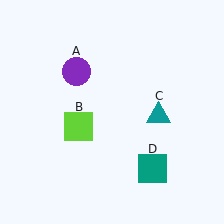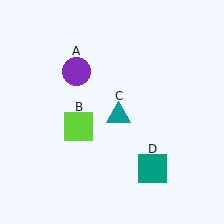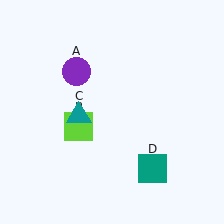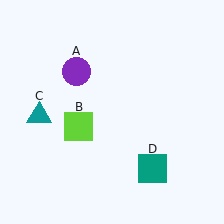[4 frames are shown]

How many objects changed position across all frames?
1 object changed position: teal triangle (object C).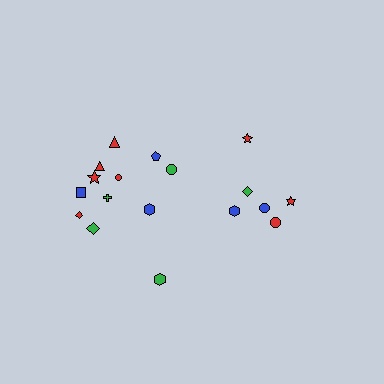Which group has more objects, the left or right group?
The left group.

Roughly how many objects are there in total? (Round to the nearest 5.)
Roughly 20 objects in total.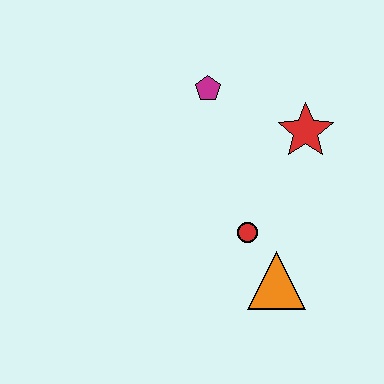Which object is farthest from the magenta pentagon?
The orange triangle is farthest from the magenta pentagon.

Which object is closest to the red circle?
The orange triangle is closest to the red circle.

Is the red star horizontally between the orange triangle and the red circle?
No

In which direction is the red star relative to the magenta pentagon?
The red star is to the right of the magenta pentagon.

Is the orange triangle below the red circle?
Yes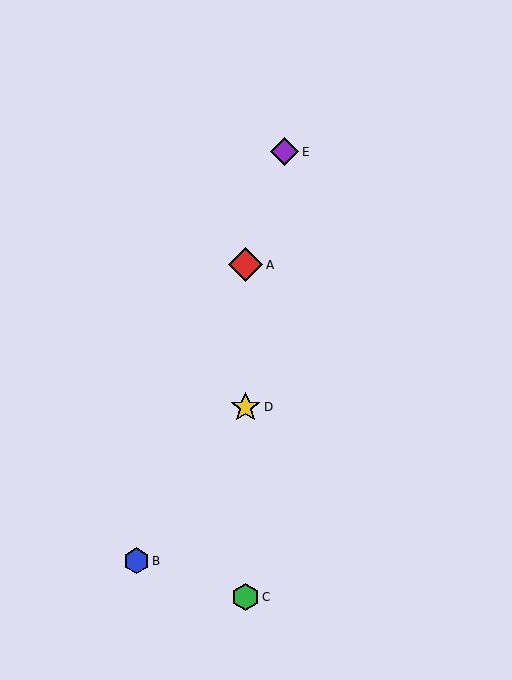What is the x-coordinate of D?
Object D is at x≈246.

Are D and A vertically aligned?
Yes, both are at x≈246.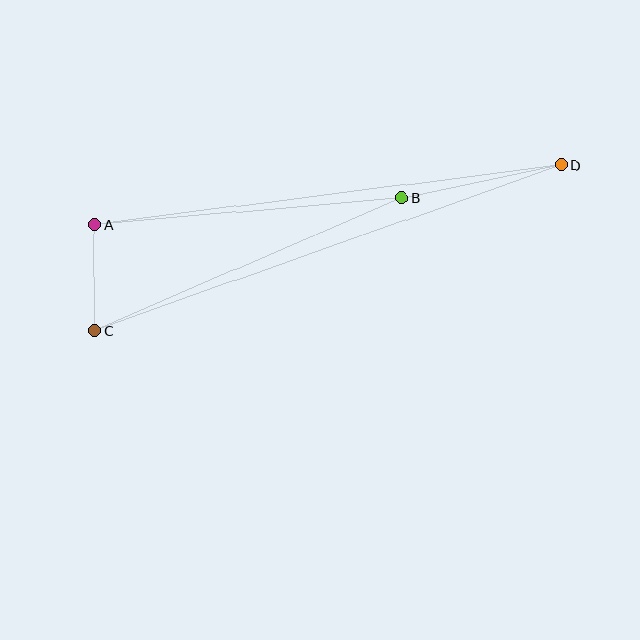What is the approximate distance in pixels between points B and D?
The distance between B and D is approximately 163 pixels.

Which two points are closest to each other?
Points A and C are closest to each other.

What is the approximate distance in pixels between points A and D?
The distance between A and D is approximately 471 pixels.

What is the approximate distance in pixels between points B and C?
The distance between B and C is approximately 334 pixels.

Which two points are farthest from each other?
Points C and D are farthest from each other.